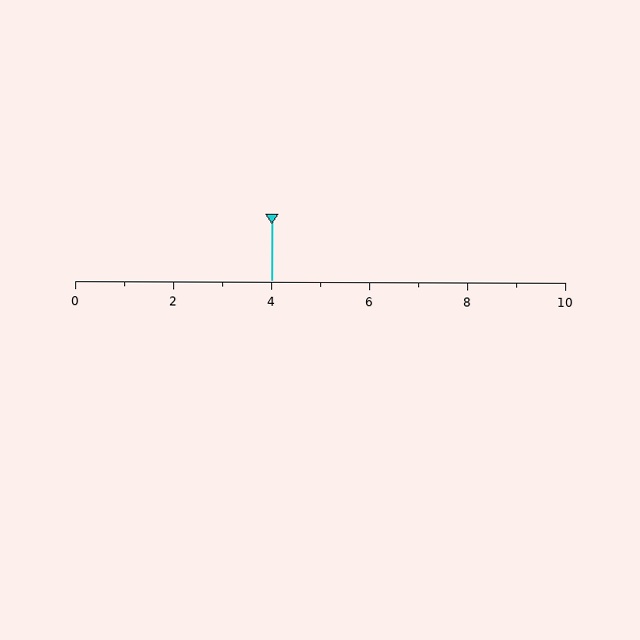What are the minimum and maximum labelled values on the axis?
The axis runs from 0 to 10.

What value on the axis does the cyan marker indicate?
The marker indicates approximately 4.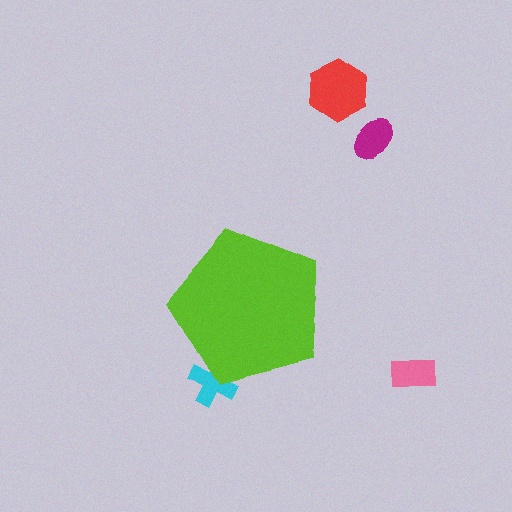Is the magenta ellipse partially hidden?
No, the magenta ellipse is fully visible.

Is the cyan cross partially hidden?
Yes, the cyan cross is partially hidden behind the lime pentagon.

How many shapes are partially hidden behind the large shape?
1 shape is partially hidden.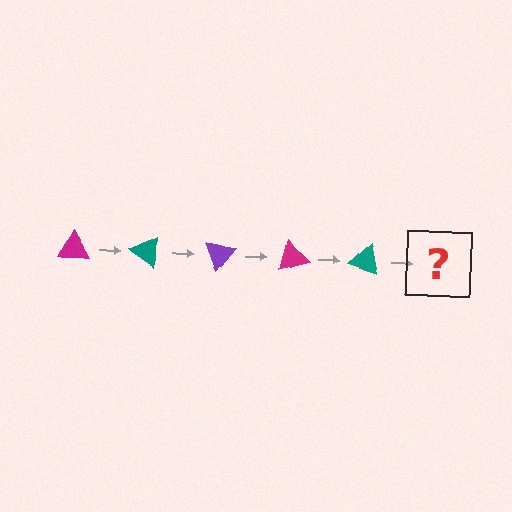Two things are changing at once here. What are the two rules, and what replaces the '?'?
The two rules are that it rotates 35 degrees each step and the color cycles through magenta, teal, and purple. The '?' should be a purple triangle, rotated 175 degrees from the start.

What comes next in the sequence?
The next element should be a purple triangle, rotated 175 degrees from the start.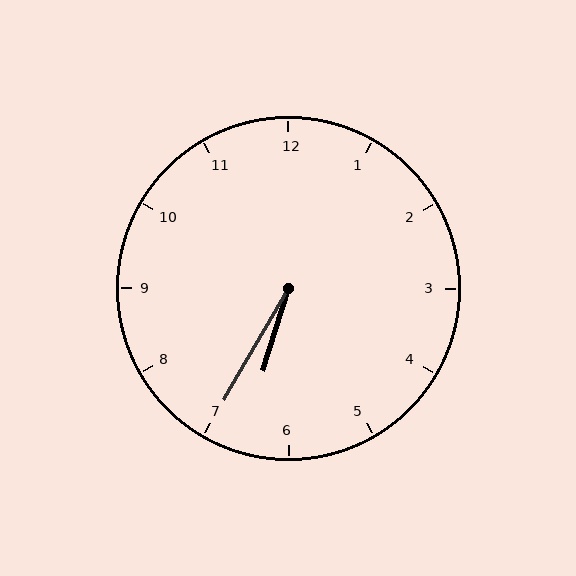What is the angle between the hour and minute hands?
Approximately 12 degrees.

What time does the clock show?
6:35.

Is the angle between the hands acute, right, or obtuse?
It is acute.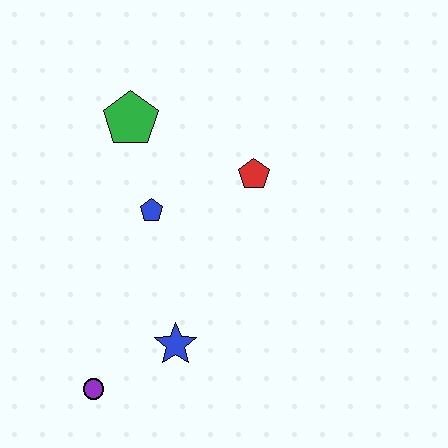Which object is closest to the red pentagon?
The blue pentagon is closest to the red pentagon.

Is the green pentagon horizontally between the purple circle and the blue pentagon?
Yes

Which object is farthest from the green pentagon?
The purple circle is farthest from the green pentagon.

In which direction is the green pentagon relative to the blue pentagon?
The green pentagon is above the blue pentagon.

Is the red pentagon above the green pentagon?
No